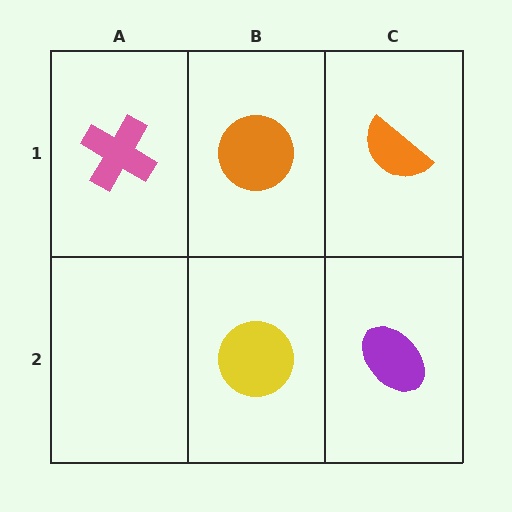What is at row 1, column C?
An orange semicircle.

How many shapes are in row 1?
3 shapes.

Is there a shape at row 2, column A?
No, that cell is empty.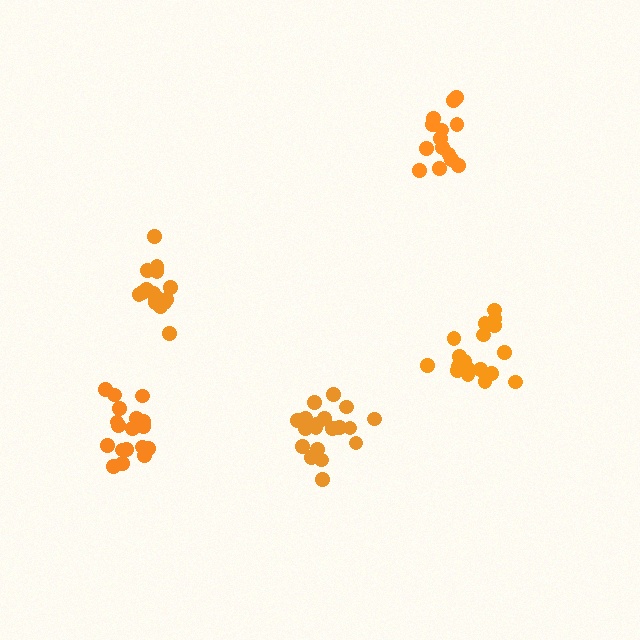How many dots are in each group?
Group 1: 18 dots, Group 2: 16 dots, Group 3: 20 dots, Group 4: 18 dots, Group 5: 14 dots (86 total).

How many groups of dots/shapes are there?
There are 5 groups.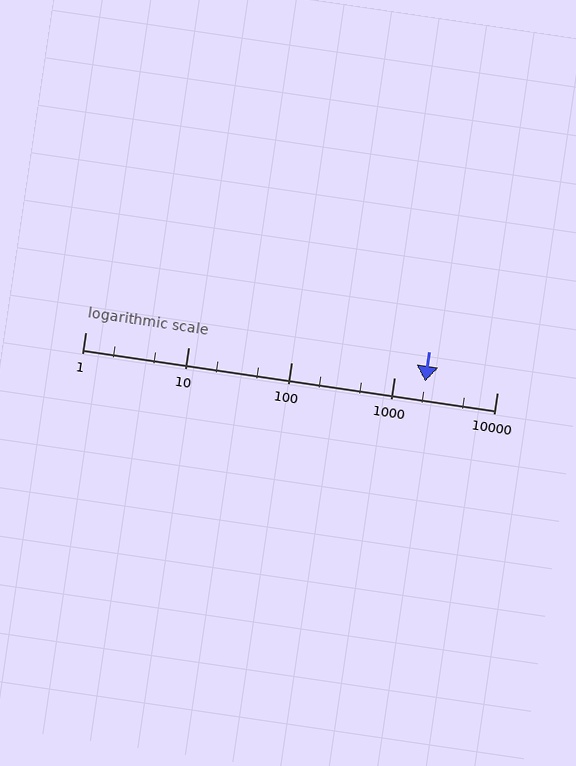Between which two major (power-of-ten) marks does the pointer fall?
The pointer is between 1000 and 10000.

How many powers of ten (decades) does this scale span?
The scale spans 4 decades, from 1 to 10000.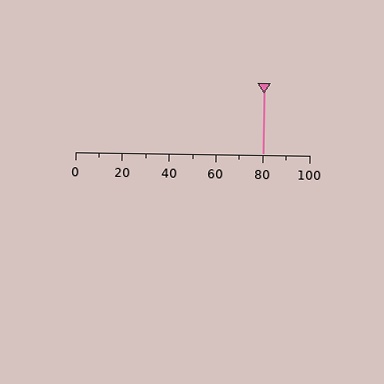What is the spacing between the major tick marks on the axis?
The major ticks are spaced 20 apart.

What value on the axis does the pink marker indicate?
The marker indicates approximately 80.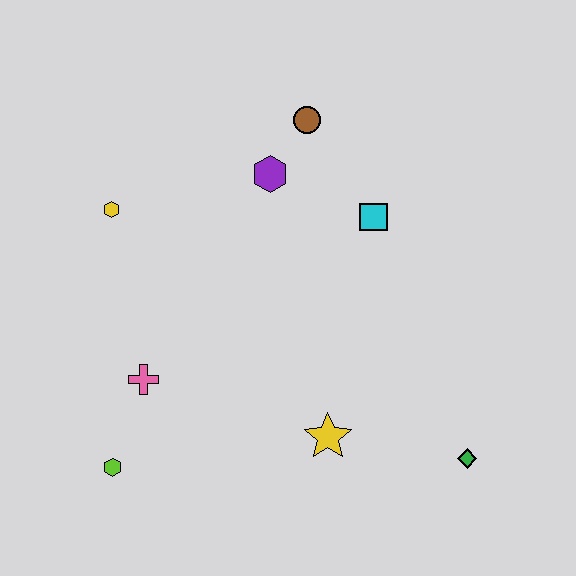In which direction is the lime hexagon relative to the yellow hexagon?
The lime hexagon is below the yellow hexagon.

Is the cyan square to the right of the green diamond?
No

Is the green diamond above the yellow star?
No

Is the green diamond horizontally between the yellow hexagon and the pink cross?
No